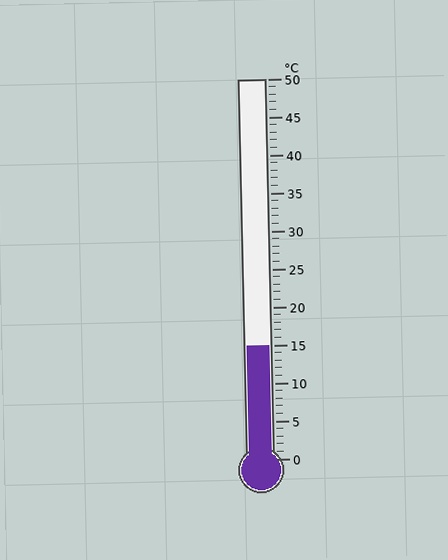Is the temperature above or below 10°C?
The temperature is above 10°C.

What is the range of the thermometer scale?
The thermometer scale ranges from 0°C to 50°C.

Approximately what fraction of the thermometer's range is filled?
The thermometer is filled to approximately 30% of its range.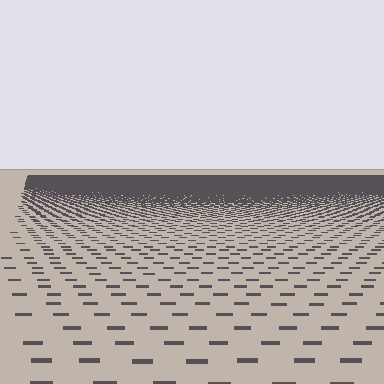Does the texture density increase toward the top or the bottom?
Density increases toward the top.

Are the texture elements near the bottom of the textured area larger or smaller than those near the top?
Larger. Near the bottom, elements are closer to the viewer and appear at a bigger on-screen size.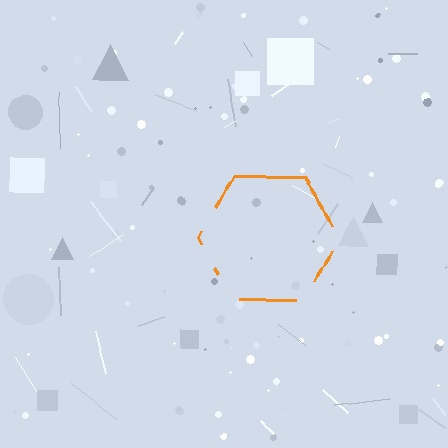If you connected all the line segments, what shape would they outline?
They would outline a hexagon.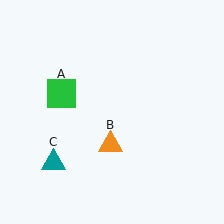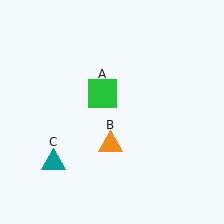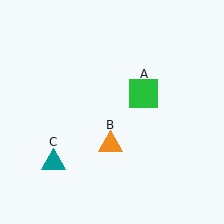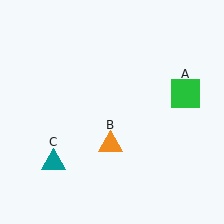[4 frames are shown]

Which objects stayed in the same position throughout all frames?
Orange triangle (object B) and teal triangle (object C) remained stationary.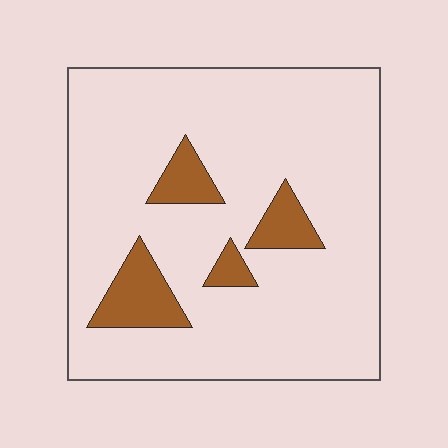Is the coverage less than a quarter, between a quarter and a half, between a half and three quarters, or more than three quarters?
Less than a quarter.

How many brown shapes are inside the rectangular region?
4.